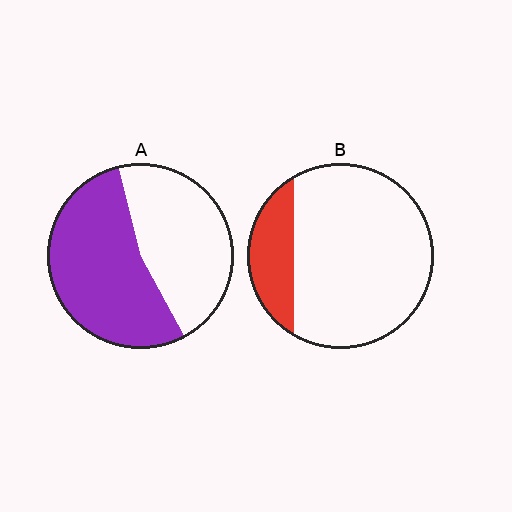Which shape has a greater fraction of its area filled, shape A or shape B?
Shape A.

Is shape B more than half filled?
No.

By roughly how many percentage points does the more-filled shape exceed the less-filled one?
By roughly 35 percentage points (A over B).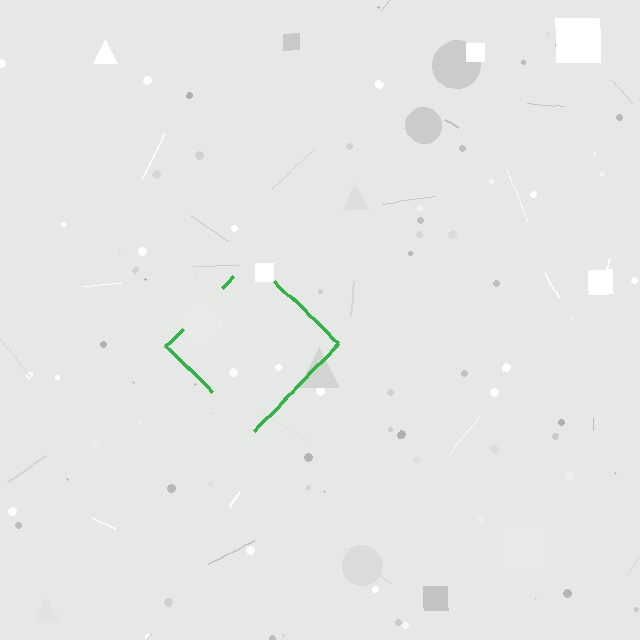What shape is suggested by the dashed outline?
The dashed outline suggests a diamond.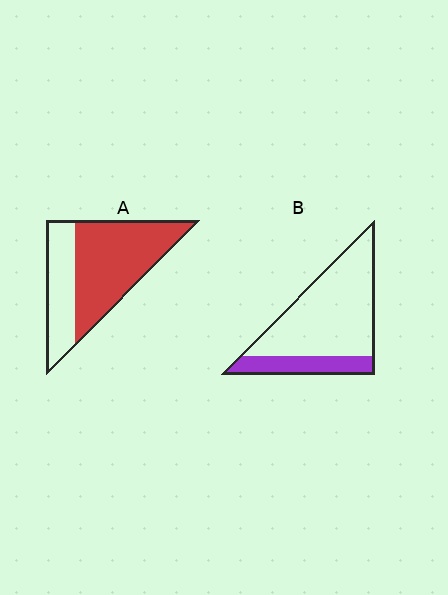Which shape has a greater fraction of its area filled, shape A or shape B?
Shape A.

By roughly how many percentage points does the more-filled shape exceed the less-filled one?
By roughly 45 percentage points (A over B).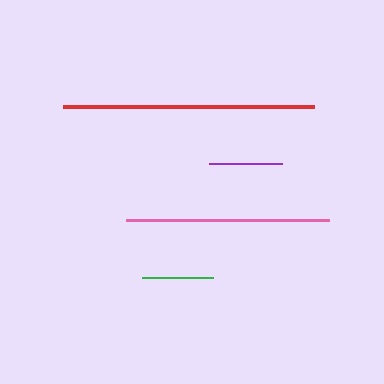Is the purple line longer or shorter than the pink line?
The pink line is longer than the purple line.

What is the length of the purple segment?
The purple segment is approximately 73 pixels long.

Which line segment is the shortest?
The green line is the shortest at approximately 71 pixels.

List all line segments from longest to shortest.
From longest to shortest: red, pink, purple, green.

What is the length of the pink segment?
The pink segment is approximately 203 pixels long.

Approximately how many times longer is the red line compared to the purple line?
The red line is approximately 3.4 times the length of the purple line.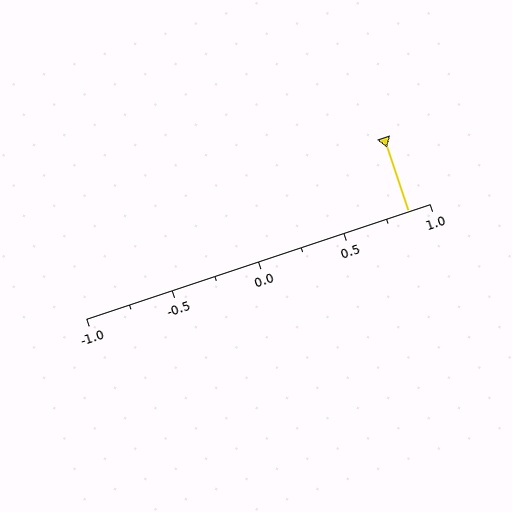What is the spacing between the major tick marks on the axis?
The major ticks are spaced 0.5 apart.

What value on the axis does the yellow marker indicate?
The marker indicates approximately 0.88.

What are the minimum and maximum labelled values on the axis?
The axis runs from -1.0 to 1.0.